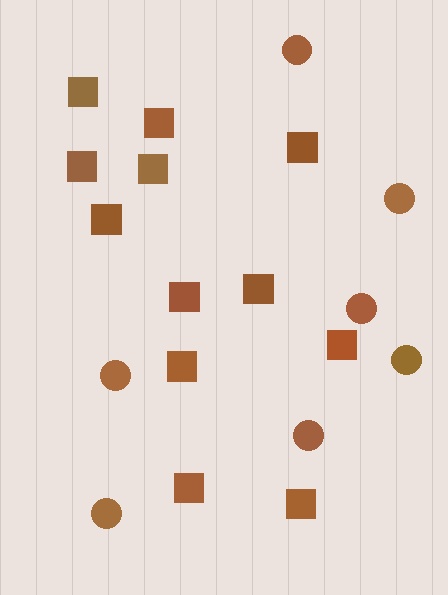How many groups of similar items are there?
There are 2 groups: one group of squares (12) and one group of circles (7).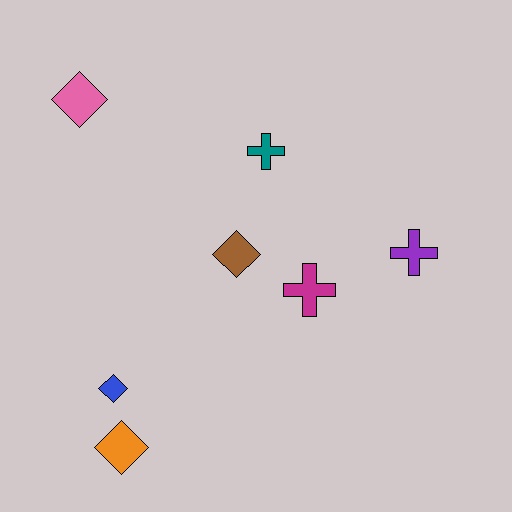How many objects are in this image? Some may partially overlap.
There are 7 objects.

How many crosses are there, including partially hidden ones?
There are 3 crosses.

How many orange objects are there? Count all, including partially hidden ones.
There is 1 orange object.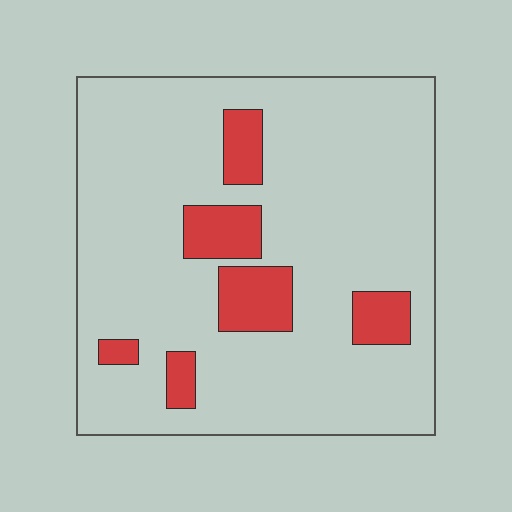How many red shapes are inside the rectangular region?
6.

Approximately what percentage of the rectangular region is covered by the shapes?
Approximately 15%.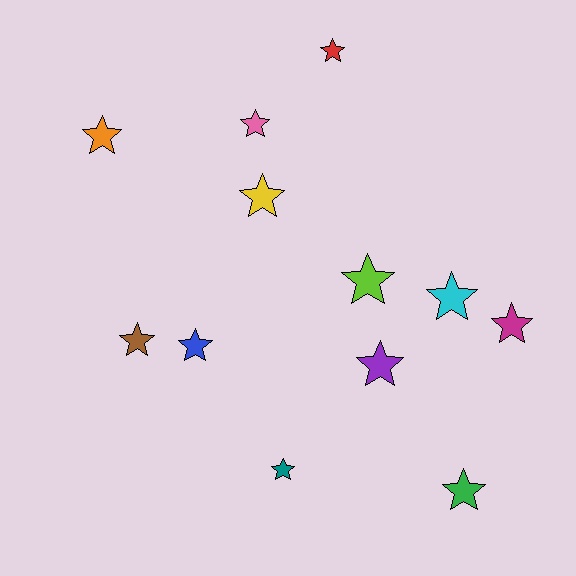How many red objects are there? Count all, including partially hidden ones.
There is 1 red object.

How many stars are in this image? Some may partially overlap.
There are 12 stars.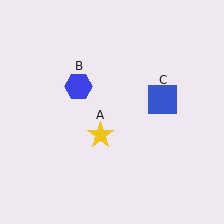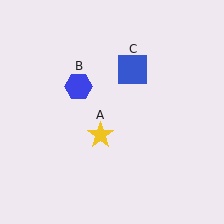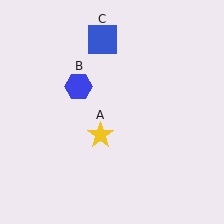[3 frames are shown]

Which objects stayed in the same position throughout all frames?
Yellow star (object A) and blue hexagon (object B) remained stationary.